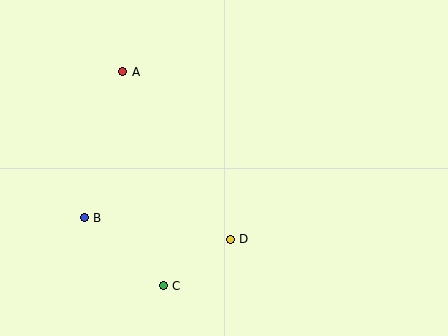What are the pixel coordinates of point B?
Point B is at (84, 218).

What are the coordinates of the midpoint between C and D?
The midpoint between C and D is at (197, 262).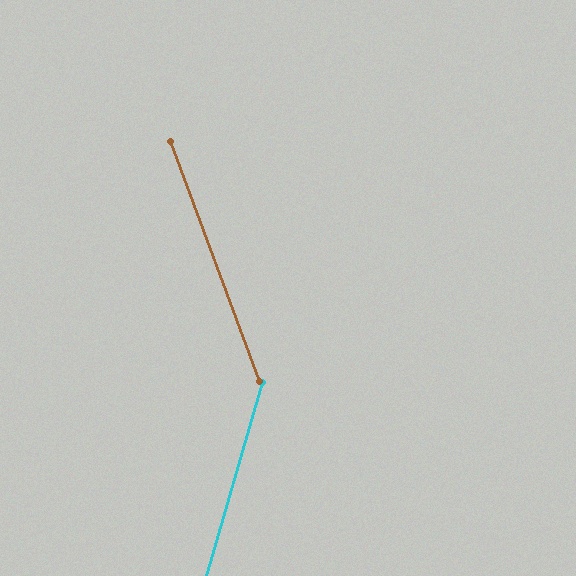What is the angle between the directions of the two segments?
Approximately 36 degrees.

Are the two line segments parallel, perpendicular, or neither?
Neither parallel nor perpendicular — they differ by about 36°.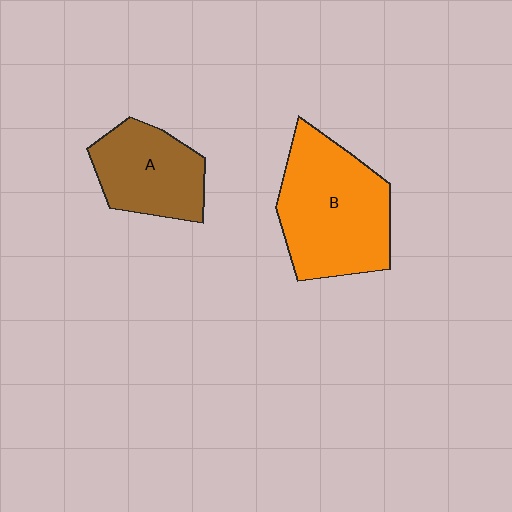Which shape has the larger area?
Shape B (orange).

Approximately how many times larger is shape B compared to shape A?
Approximately 1.5 times.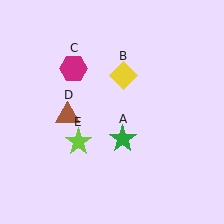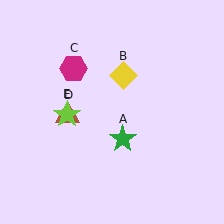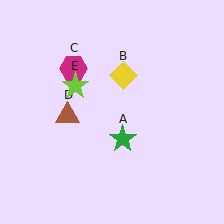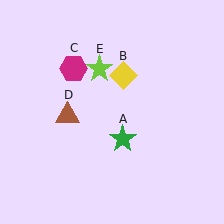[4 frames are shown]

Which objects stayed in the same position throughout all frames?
Green star (object A) and yellow diamond (object B) and magenta hexagon (object C) and brown triangle (object D) remained stationary.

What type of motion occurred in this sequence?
The lime star (object E) rotated clockwise around the center of the scene.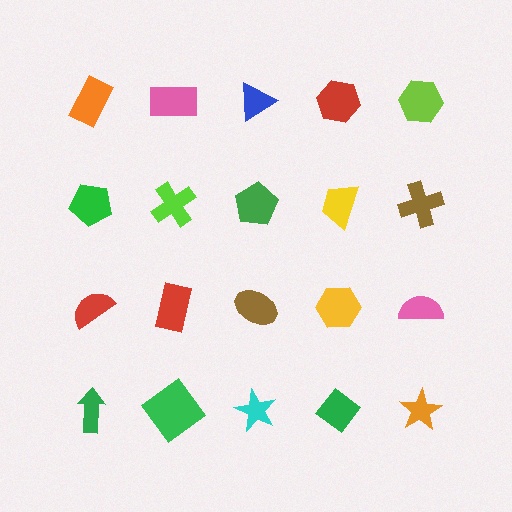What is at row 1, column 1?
An orange rectangle.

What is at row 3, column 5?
A pink semicircle.